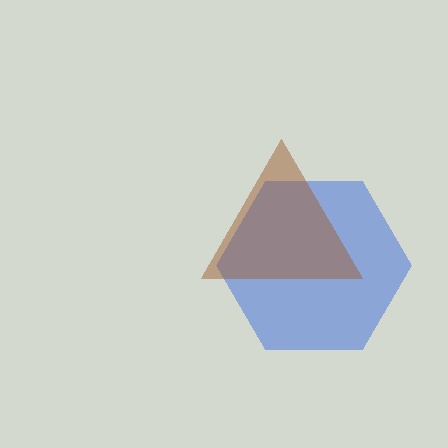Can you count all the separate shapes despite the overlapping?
Yes, there are 2 separate shapes.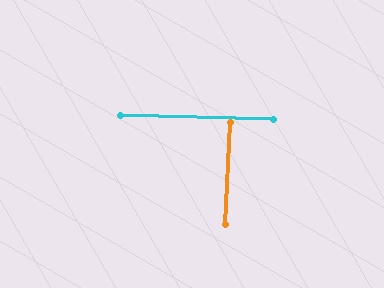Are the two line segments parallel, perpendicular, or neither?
Perpendicular — they meet at approximately 89°.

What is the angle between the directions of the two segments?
Approximately 89 degrees.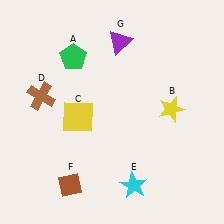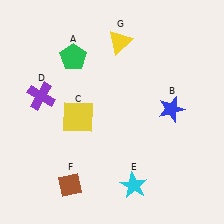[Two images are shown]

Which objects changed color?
B changed from yellow to blue. D changed from brown to purple. G changed from purple to yellow.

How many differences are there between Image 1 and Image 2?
There are 3 differences between the two images.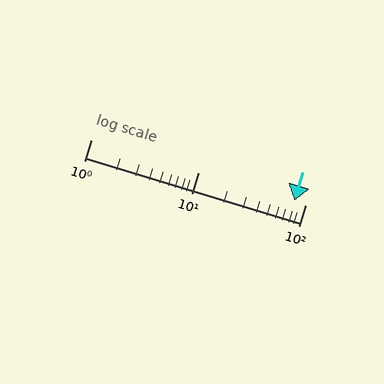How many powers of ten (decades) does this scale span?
The scale spans 2 decades, from 1 to 100.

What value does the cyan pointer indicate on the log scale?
The pointer indicates approximately 79.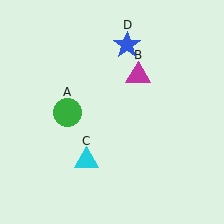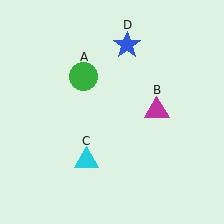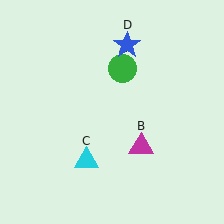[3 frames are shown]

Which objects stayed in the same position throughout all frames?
Cyan triangle (object C) and blue star (object D) remained stationary.